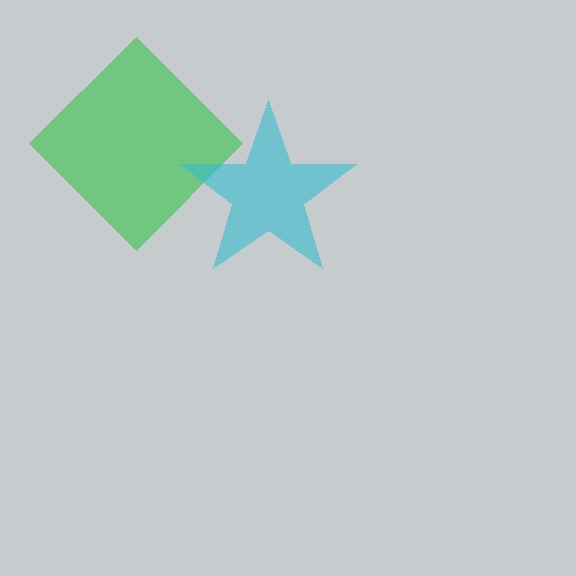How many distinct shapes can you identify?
There are 2 distinct shapes: a green diamond, a cyan star.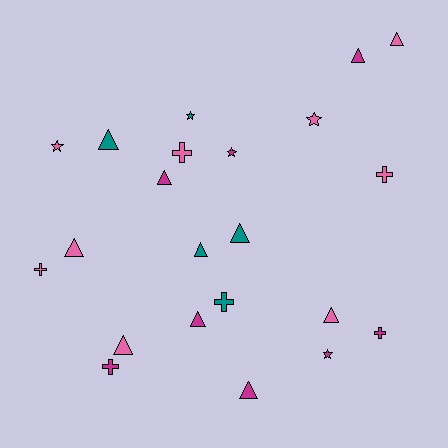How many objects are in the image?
There are 22 objects.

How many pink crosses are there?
There are 3 pink crosses.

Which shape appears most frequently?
Triangle, with 11 objects.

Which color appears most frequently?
Pink, with 9 objects.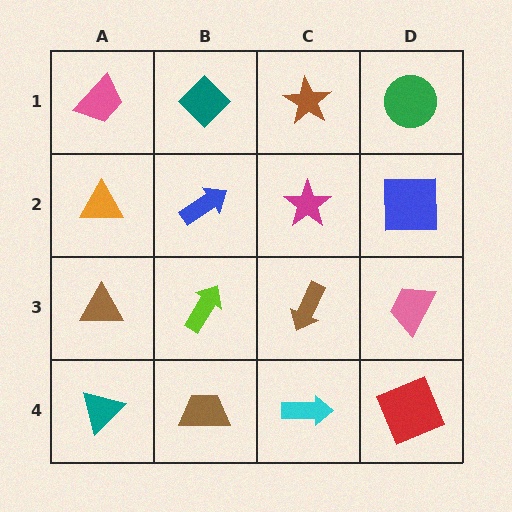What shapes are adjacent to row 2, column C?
A brown star (row 1, column C), a brown arrow (row 3, column C), a blue arrow (row 2, column B), a blue square (row 2, column D).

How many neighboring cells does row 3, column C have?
4.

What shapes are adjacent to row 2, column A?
A pink trapezoid (row 1, column A), a brown triangle (row 3, column A), a blue arrow (row 2, column B).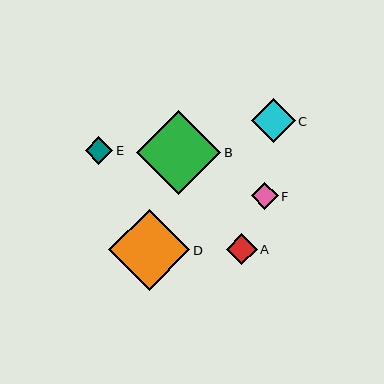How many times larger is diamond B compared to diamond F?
Diamond B is approximately 3.1 times the size of diamond F.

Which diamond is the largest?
Diamond B is the largest with a size of approximately 85 pixels.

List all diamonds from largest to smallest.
From largest to smallest: B, D, C, A, E, F.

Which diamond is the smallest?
Diamond F is the smallest with a size of approximately 27 pixels.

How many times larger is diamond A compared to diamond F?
Diamond A is approximately 1.1 times the size of diamond F.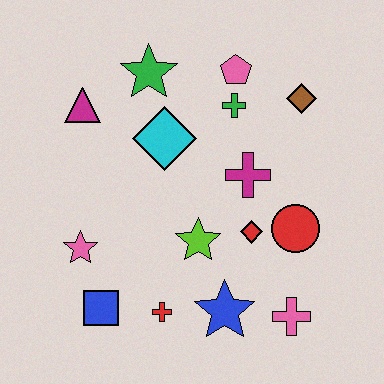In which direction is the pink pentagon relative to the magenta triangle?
The pink pentagon is to the right of the magenta triangle.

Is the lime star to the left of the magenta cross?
Yes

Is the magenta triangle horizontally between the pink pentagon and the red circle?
No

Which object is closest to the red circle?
The red diamond is closest to the red circle.